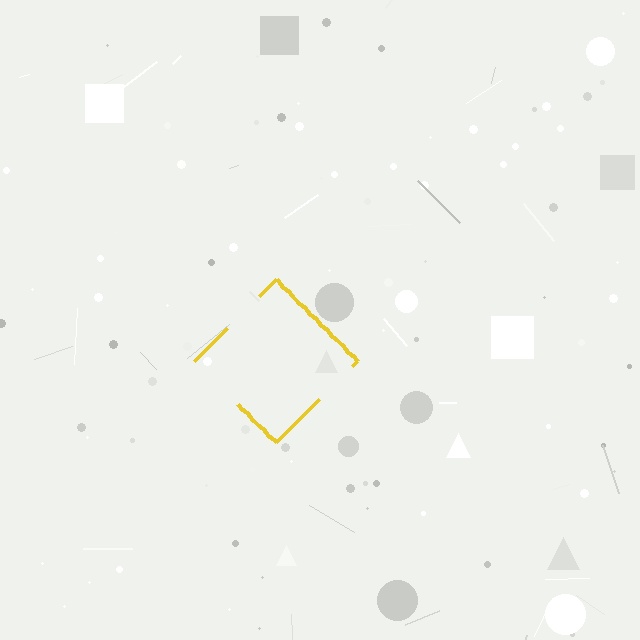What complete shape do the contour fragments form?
The contour fragments form a diamond.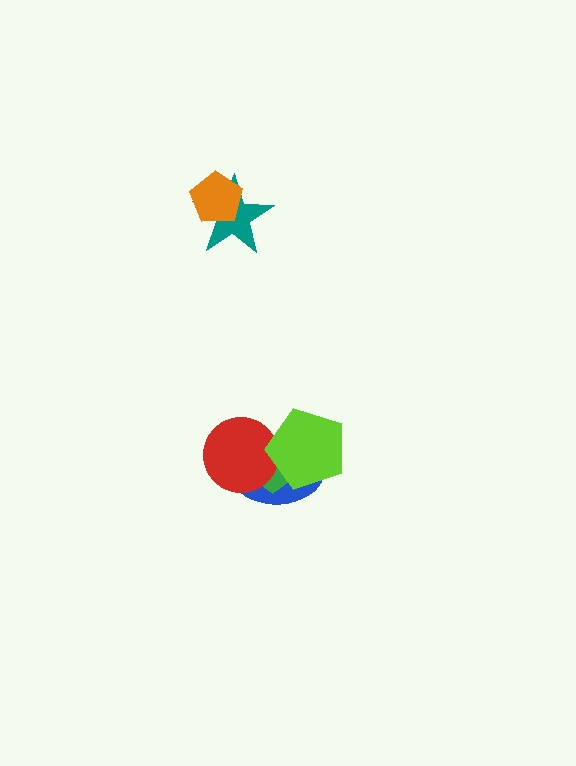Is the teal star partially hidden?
Yes, it is partially covered by another shape.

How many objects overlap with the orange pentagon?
1 object overlaps with the orange pentagon.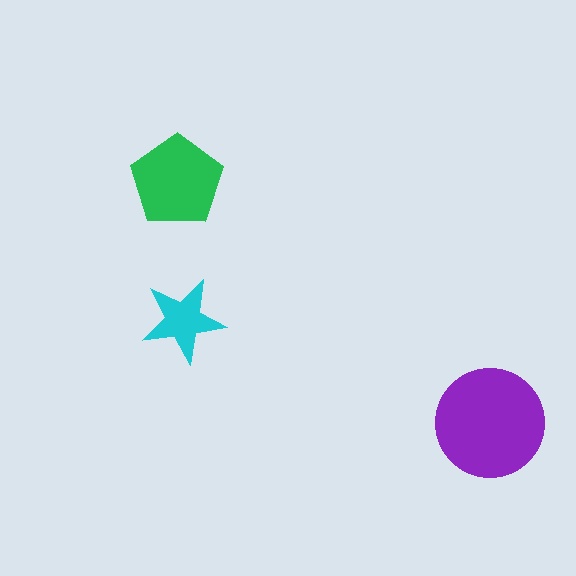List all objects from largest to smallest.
The purple circle, the green pentagon, the cyan star.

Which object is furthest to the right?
The purple circle is rightmost.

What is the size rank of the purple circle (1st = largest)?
1st.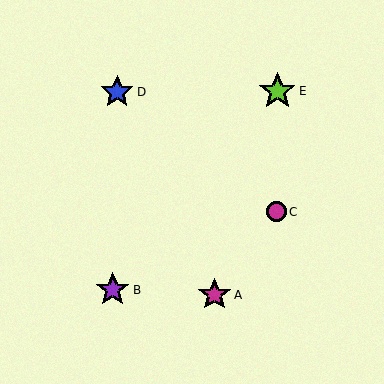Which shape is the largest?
The lime star (labeled E) is the largest.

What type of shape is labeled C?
Shape C is a magenta circle.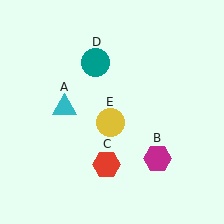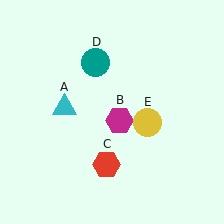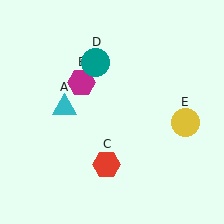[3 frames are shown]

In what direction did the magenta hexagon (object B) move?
The magenta hexagon (object B) moved up and to the left.